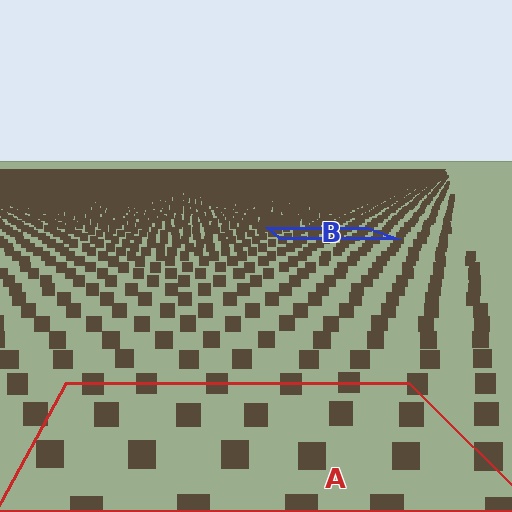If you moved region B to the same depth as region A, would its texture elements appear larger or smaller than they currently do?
They would appear larger. At a closer depth, the same texture elements are projected at a bigger on-screen size.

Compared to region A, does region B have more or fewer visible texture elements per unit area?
Region B has more texture elements per unit area — they are packed more densely because it is farther away.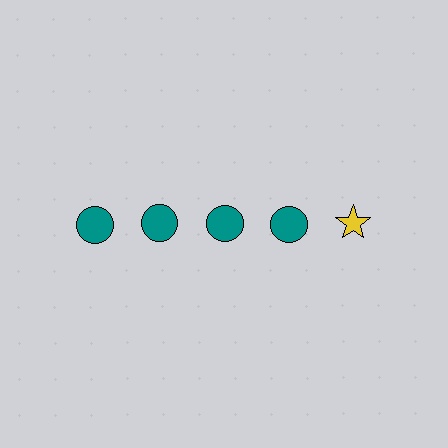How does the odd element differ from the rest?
It differs in both color (yellow instead of teal) and shape (star instead of circle).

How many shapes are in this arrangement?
There are 5 shapes arranged in a grid pattern.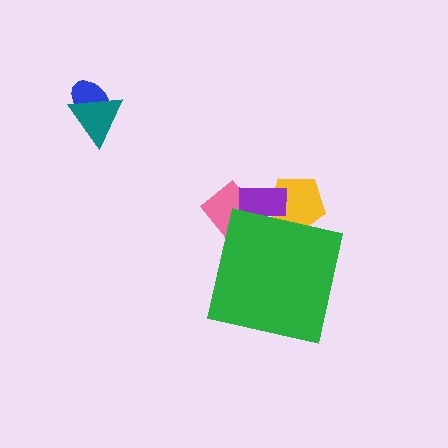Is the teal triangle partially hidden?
No, the teal triangle is fully visible.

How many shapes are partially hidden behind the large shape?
3 shapes are partially hidden.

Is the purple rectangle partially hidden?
Yes, the purple rectangle is partially hidden behind the green square.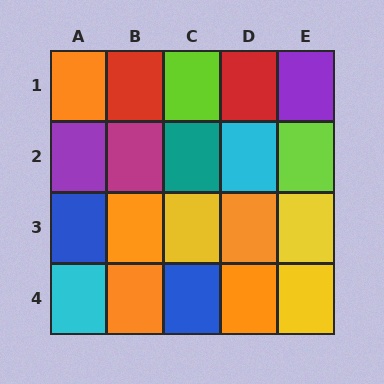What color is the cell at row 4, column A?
Cyan.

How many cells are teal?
1 cell is teal.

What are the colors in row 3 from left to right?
Blue, orange, yellow, orange, yellow.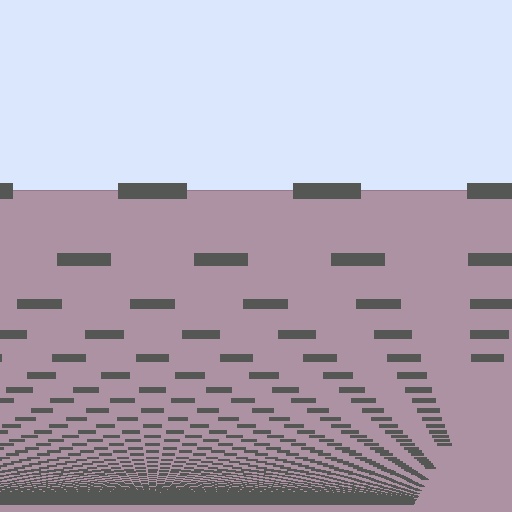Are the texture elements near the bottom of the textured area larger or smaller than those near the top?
Smaller. The gradient is inverted — elements near the bottom are smaller and denser.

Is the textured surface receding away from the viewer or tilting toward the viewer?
The surface appears to tilt toward the viewer. Texture elements get larger and sparser toward the top.